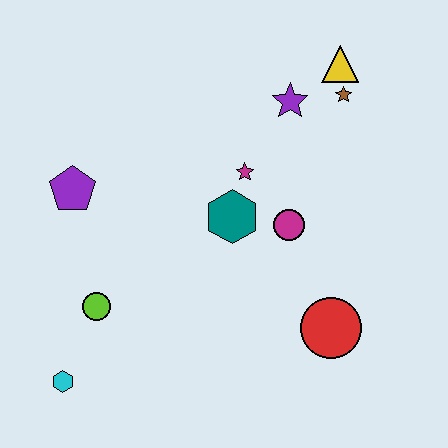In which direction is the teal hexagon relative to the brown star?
The teal hexagon is below the brown star.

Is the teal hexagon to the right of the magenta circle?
No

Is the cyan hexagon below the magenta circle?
Yes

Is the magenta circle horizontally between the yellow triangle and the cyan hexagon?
Yes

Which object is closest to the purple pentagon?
The lime circle is closest to the purple pentagon.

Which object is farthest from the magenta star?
The cyan hexagon is farthest from the magenta star.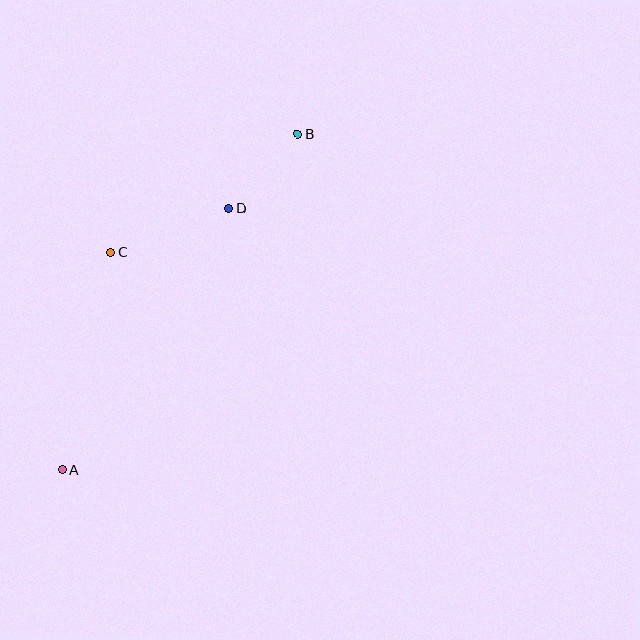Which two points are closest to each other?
Points B and D are closest to each other.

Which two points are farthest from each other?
Points A and B are farthest from each other.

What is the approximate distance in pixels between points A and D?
The distance between A and D is approximately 310 pixels.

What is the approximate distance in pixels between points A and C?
The distance between A and C is approximately 223 pixels.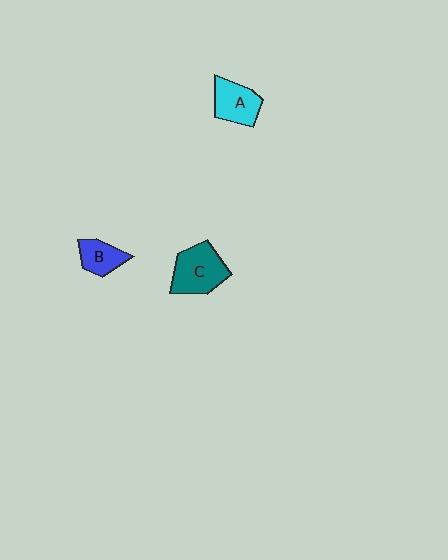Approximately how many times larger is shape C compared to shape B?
Approximately 1.7 times.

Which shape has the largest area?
Shape C (teal).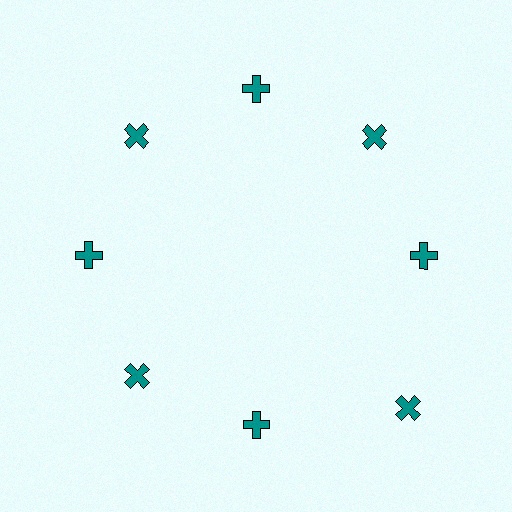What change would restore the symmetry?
The symmetry would be restored by moving it inward, back onto the ring so that all 8 crosses sit at equal angles and equal distance from the center.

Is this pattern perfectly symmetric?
No. The 8 teal crosses are arranged in a ring, but one element near the 4 o'clock position is pushed outward from the center, breaking the 8-fold rotational symmetry.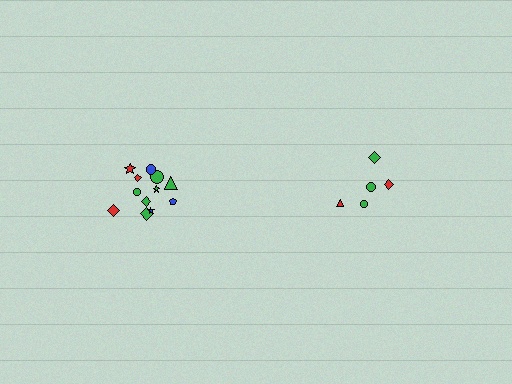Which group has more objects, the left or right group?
The left group.